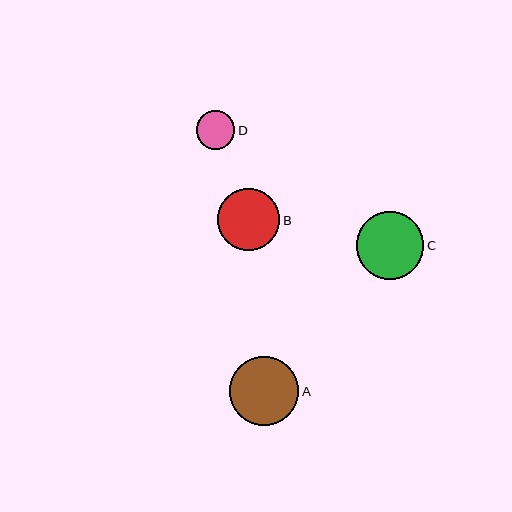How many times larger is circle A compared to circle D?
Circle A is approximately 1.8 times the size of circle D.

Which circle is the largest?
Circle A is the largest with a size of approximately 70 pixels.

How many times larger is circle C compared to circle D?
Circle C is approximately 1.8 times the size of circle D.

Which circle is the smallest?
Circle D is the smallest with a size of approximately 38 pixels.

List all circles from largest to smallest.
From largest to smallest: A, C, B, D.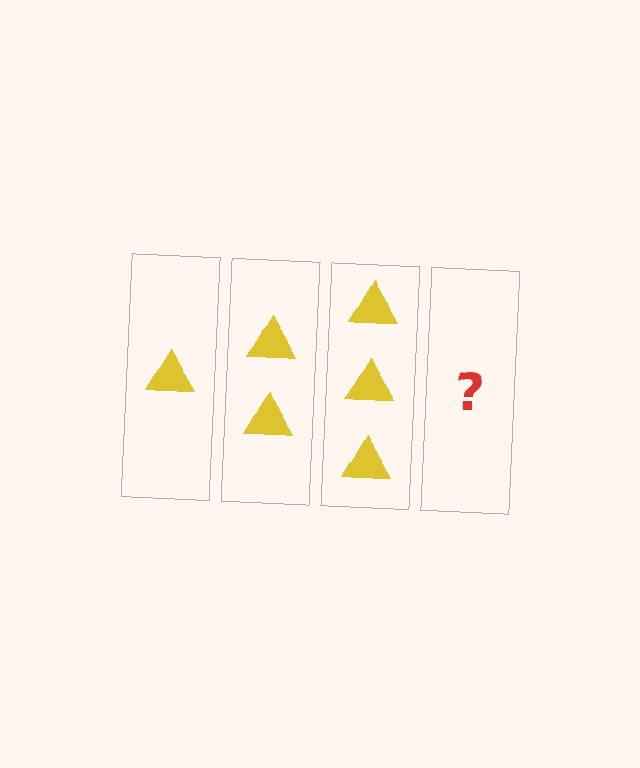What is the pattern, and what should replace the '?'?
The pattern is that each step adds one more triangle. The '?' should be 4 triangles.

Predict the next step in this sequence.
The next step is 4 triangles.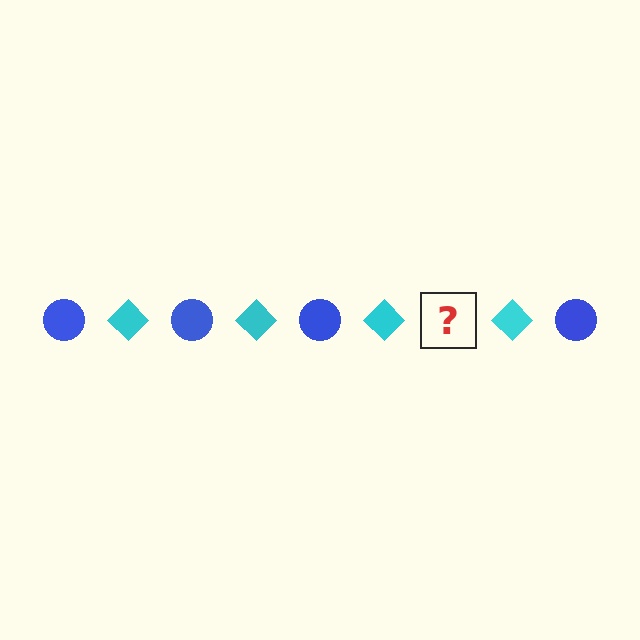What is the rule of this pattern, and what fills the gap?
The rule is that the pattern alternates between blue circle and cyan diamond. The gap should be filled with a blue circle.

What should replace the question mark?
The question mark should be replaced with a blue circle.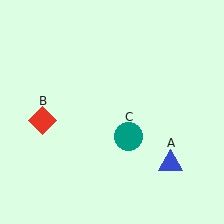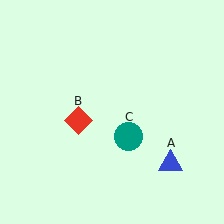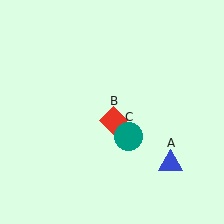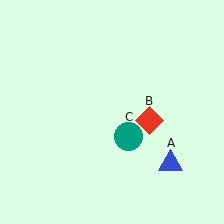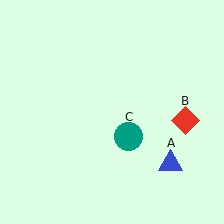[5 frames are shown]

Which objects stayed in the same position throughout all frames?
Blue triangle (object A) and teal circle (object C) remained stationary.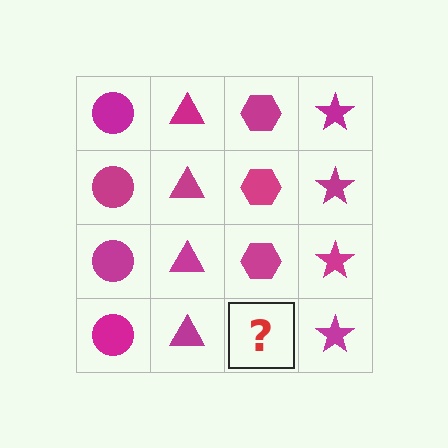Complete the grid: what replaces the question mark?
The question mark should be replaced with a magenta hexagon.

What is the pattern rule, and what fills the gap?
The rule is that each column has a consistent shape. The gap should be filled with a magenta hexagon.